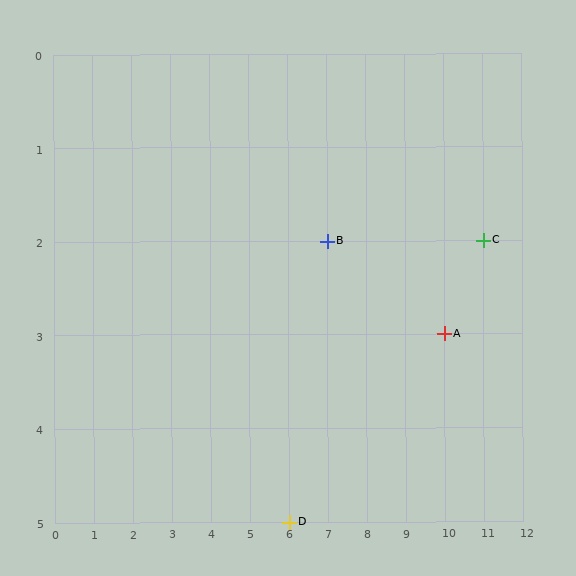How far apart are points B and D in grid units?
Points B and D are 1 column and 3 rows apart (about 3.2 grid units diagonally).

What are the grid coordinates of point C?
Point C is at grid coordinates (11, 2).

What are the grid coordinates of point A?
Point A is at grid coordinates (10, 3).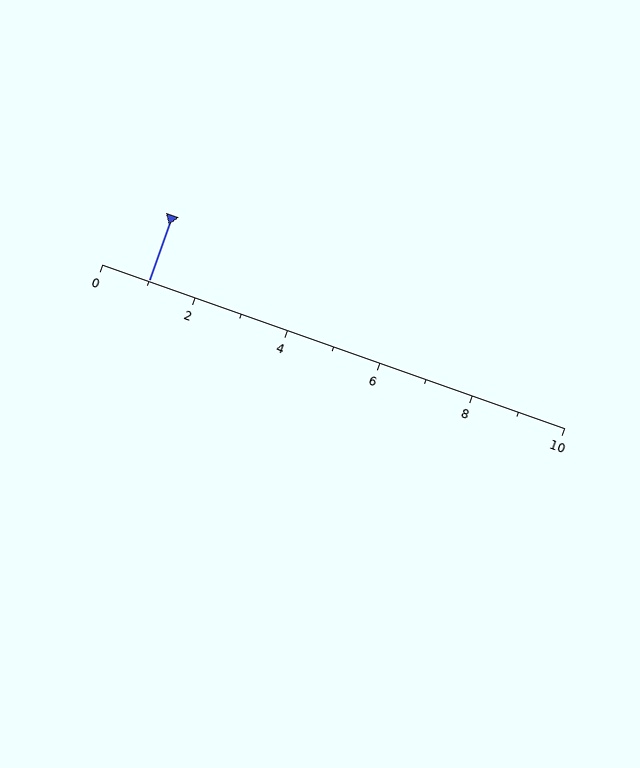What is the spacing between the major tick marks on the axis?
The major ticks are spaced 2 apart.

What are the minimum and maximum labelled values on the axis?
The axis runs from 0 to 10.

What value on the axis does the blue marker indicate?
The marker indicates approximately 1.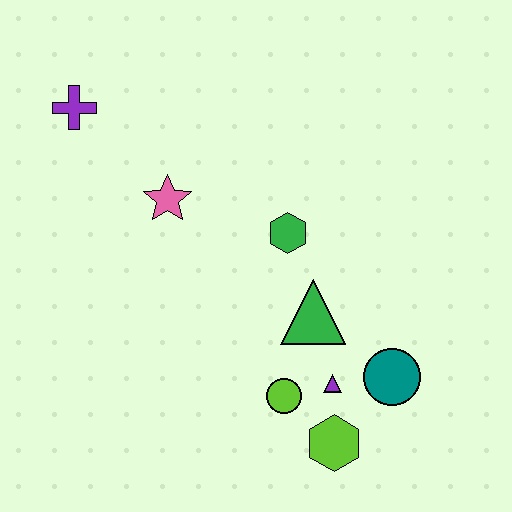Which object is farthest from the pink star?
The lime hexagon is farthest from the pink star.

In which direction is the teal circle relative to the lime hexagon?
The teal circle is above the lime hexagon.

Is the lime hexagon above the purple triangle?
No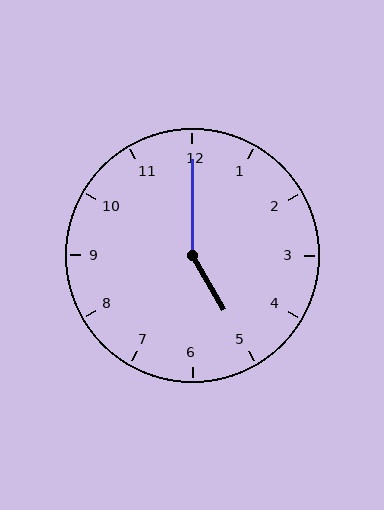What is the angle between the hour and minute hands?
Approximately 150 degrees.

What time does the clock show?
5:00.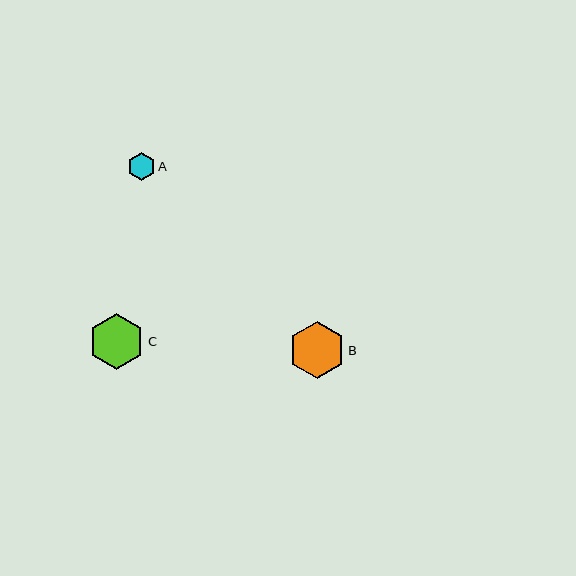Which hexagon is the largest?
Hexagon B is the largest with a size of approximately 56 pixels.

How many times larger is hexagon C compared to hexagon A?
Hexagon C is approximately 2.0 times the size of hexagon A.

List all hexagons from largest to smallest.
From largest to smallest: B, C, A.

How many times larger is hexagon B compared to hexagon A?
Hexagon B is approximately 2.0 times the size of hexagon A.